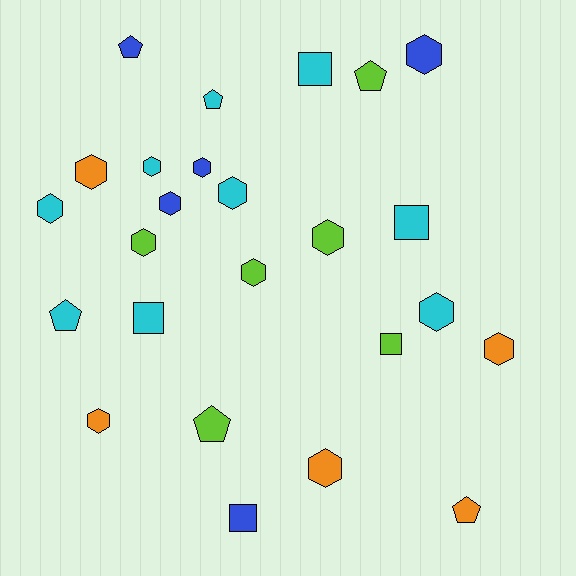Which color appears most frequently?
Cyan, with 9 objects.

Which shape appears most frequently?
Hexagon, with 14 objects.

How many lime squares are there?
There is 1 lime square.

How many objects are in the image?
There are 25 objects.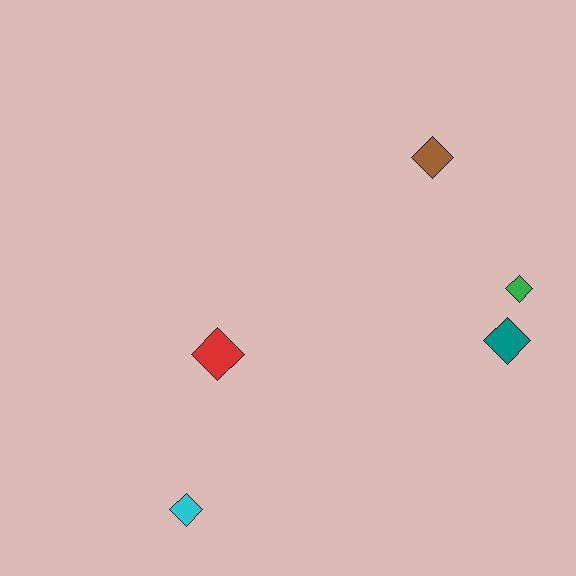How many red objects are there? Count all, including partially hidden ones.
There is 1 red object.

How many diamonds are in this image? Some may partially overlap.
There are 5 diamonds.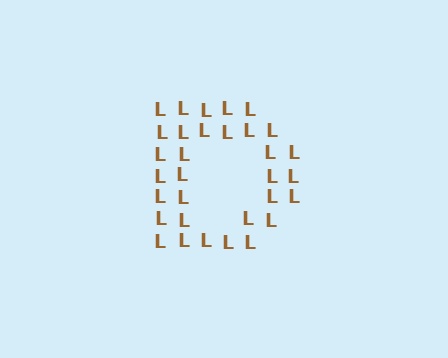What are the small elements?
The small elements are letter L's.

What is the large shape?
The large shape is the letter D.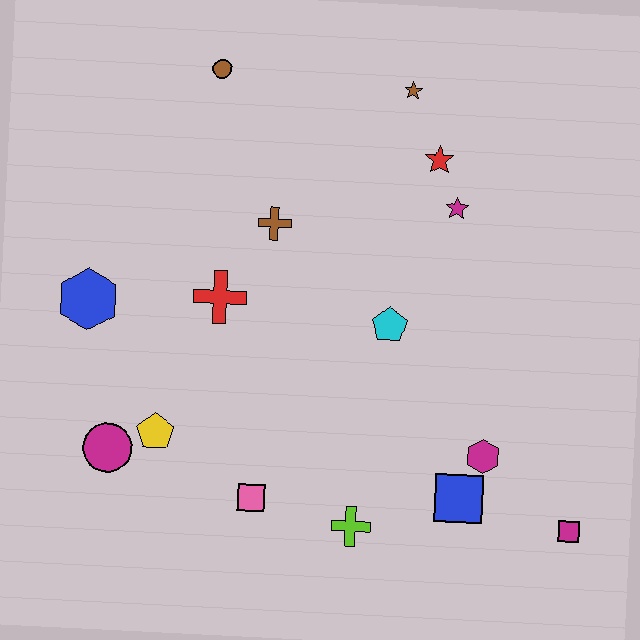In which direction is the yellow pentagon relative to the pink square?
The yellow pentagon is to the left of the pink square.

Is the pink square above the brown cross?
No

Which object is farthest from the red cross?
The magenta square is farthest from the red cross.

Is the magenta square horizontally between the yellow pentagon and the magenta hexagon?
No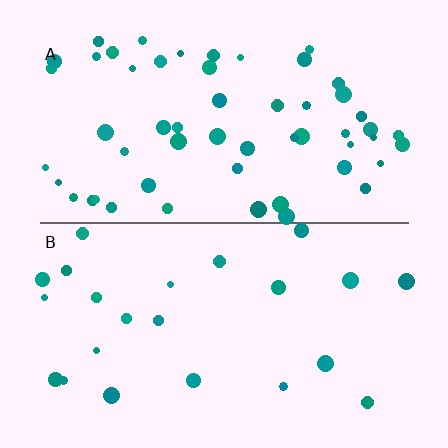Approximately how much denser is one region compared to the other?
Approximately 2.4× — region A over region B.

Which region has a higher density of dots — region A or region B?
A (the top).